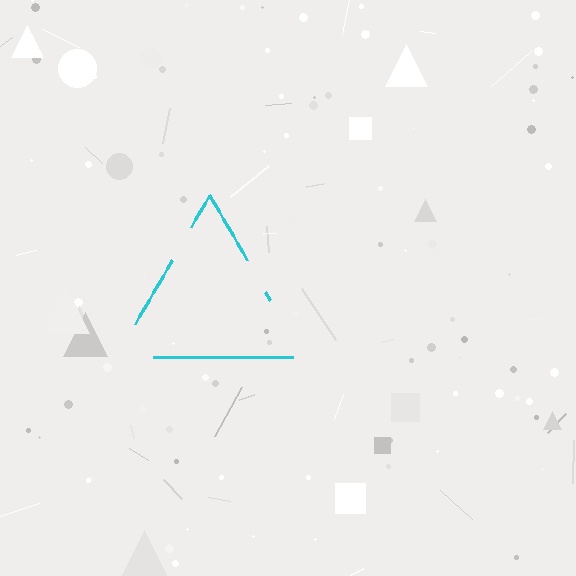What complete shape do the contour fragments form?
The contour fragments form a triangle.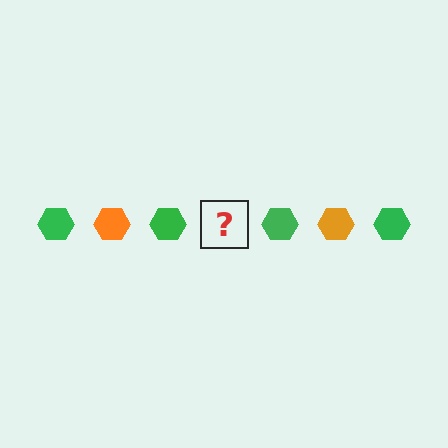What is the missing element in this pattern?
The missing element is an orange hexagon.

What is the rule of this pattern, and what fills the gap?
The rule is that the pattern cycles through green, orange hexagons. The gap should be filled with an orange hexagon.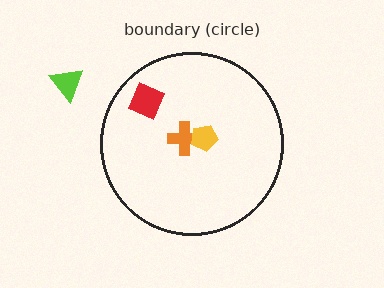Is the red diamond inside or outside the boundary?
Inside.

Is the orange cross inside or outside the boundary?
Inside.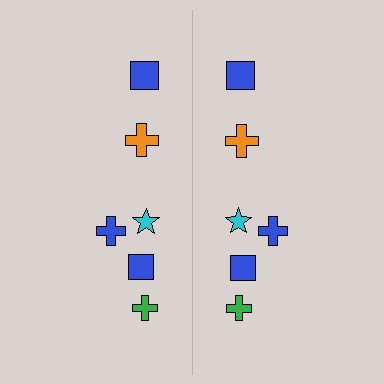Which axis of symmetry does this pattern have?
The pattern has a vertical axis of symmetry running through the center of the image.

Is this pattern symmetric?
Yes, this pattern has bilateral (reflection) symmetry.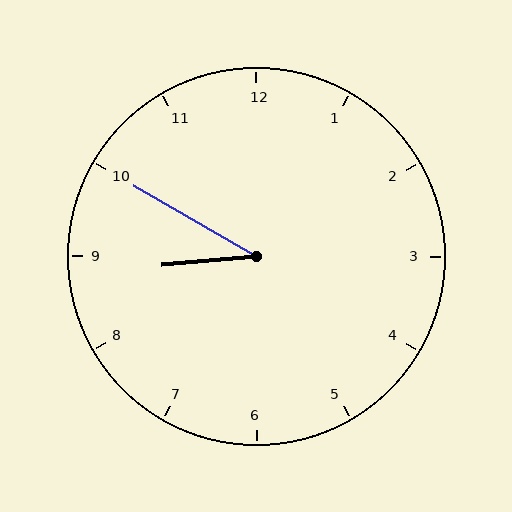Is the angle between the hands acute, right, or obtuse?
It is acute.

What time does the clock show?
8:50.